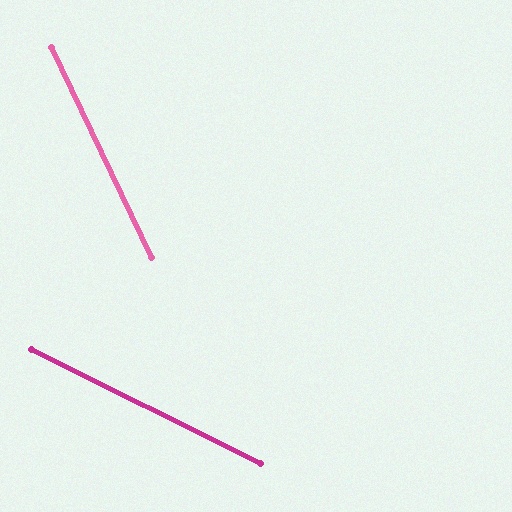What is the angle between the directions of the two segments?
Approximately 38 degrees.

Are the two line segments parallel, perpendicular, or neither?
Neither parallel nor perpendicular — they differ by about 38°.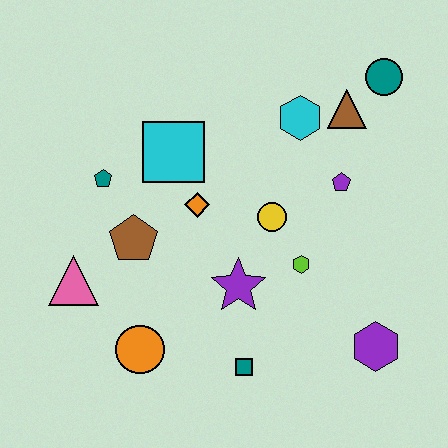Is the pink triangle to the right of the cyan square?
No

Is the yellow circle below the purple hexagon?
No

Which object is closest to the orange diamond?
The cyan square is closest to the orange diamond.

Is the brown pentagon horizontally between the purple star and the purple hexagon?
No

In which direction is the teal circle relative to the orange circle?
The teal circle is above the orange circle.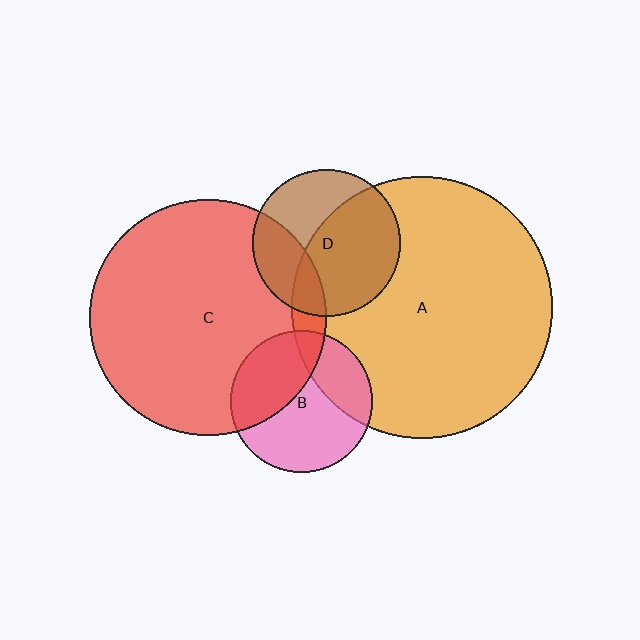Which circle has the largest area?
Circle A (orange).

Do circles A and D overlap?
Yes.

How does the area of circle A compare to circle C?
Approximately 1.2 times.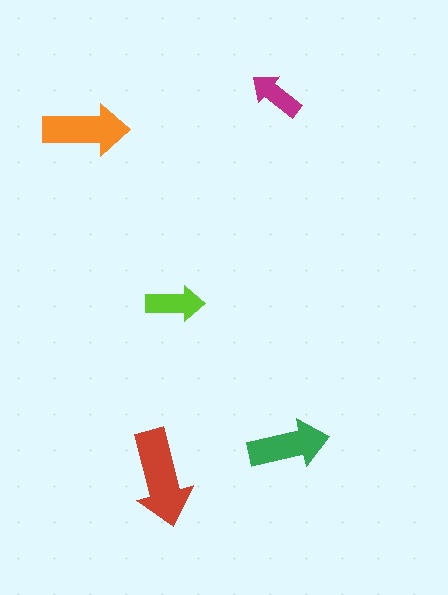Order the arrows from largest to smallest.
the red one, the orange one, the green one, the lime one, the magenta one.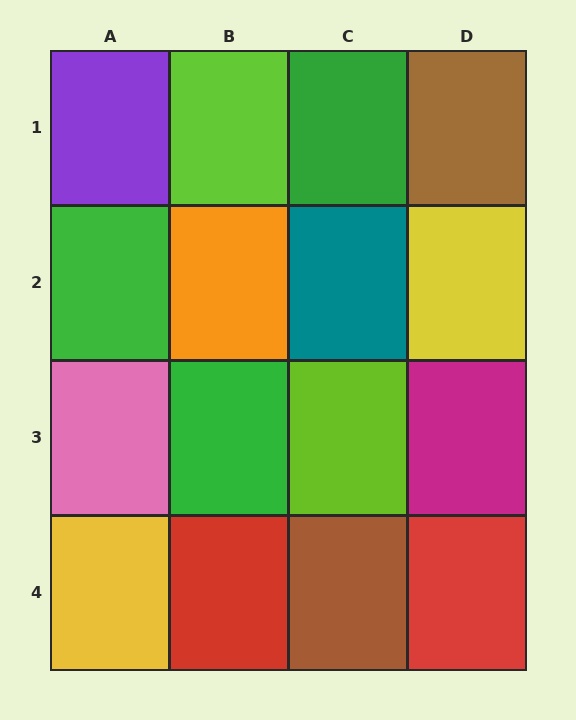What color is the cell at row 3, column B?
Green.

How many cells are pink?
1 cell is pink.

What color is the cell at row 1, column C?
Green.